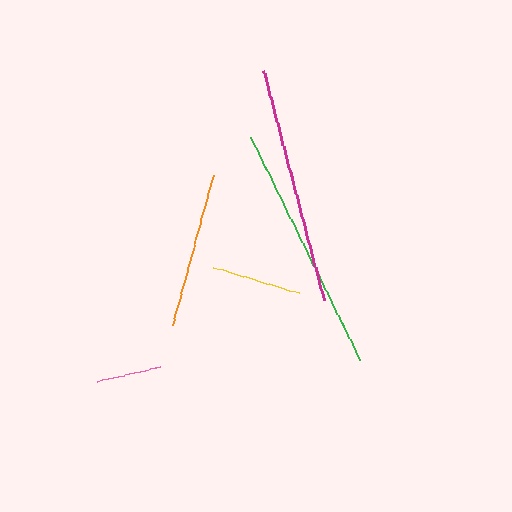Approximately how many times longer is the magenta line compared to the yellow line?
The magenta line is approximately 2.7 times the length of the yellow line.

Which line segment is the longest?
The green line is the longest at approximately 248 pixels.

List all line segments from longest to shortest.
From longest to shortest: green, magenta, orange, yellow, pink.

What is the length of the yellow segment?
The yellow segment is approximately 89 pixels long.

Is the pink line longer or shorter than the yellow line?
The yellow line is longer than the pink line.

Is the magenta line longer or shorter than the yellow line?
The magenta line is longer than the yellow line.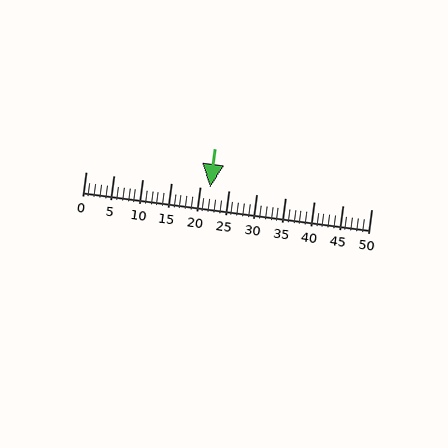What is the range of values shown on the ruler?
The ruler shows values from 0 to 50.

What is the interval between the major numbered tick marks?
The major tick marks are spaced 5 units apart.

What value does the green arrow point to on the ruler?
The green arrow points to approximately 22.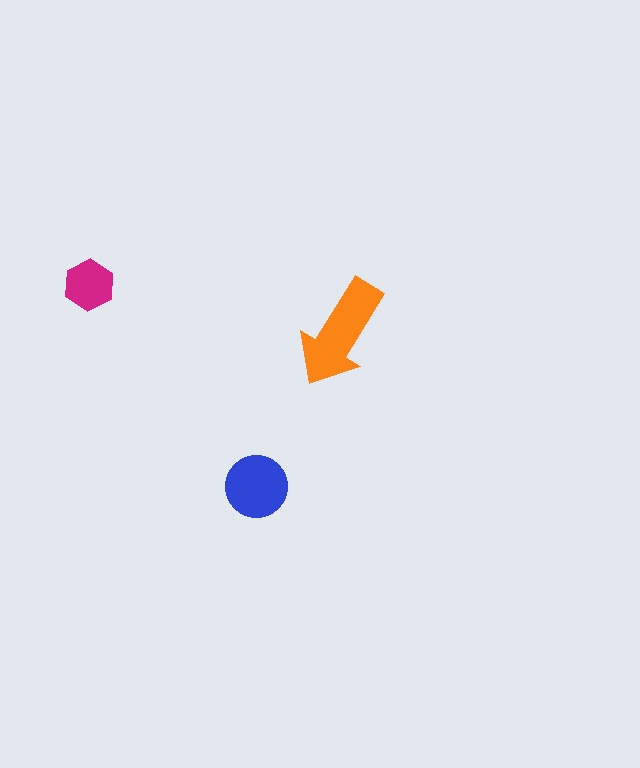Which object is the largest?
The orange arrow.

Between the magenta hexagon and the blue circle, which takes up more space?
The blue circle.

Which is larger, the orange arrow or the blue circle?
The orange arrow.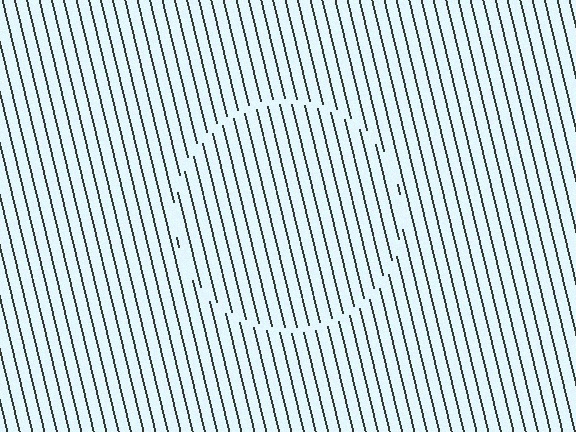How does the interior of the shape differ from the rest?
The interior of the shape contains the same grating, shifted by half a period — the contour is defined by the phase discontinuity where line-ends from the inner and outer gratings abut.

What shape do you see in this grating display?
An illusory circle. The interior of the shape contains the same grating, shifted by half a period — the contour is defined by the phase discontinuity where line-ends from the inner and outer gratings abut.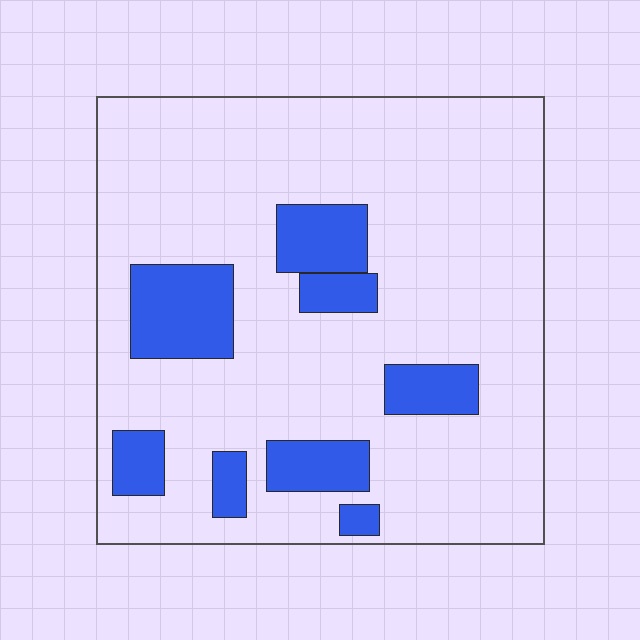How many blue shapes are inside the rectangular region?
8.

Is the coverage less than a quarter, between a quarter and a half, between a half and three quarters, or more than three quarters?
Less than a quarter.